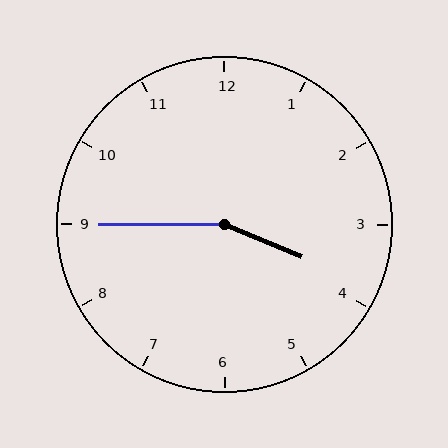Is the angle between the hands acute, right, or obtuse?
It is obtuse.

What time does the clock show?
3:45.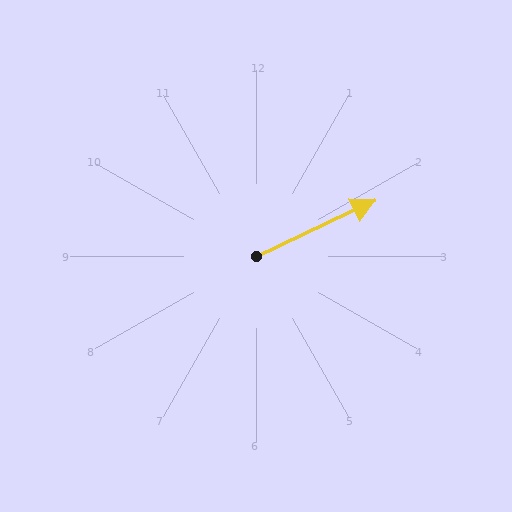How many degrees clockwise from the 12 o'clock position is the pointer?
Approximately 65 degrees.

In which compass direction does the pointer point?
Northeast.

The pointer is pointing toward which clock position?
Roughly 2 o'clock.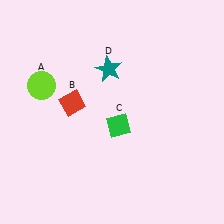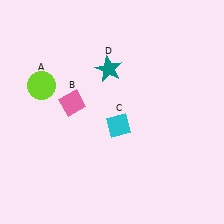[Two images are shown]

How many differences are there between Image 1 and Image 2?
There are 2 differences between the two images.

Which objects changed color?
B changed from red to pink. C changed from green to cyan.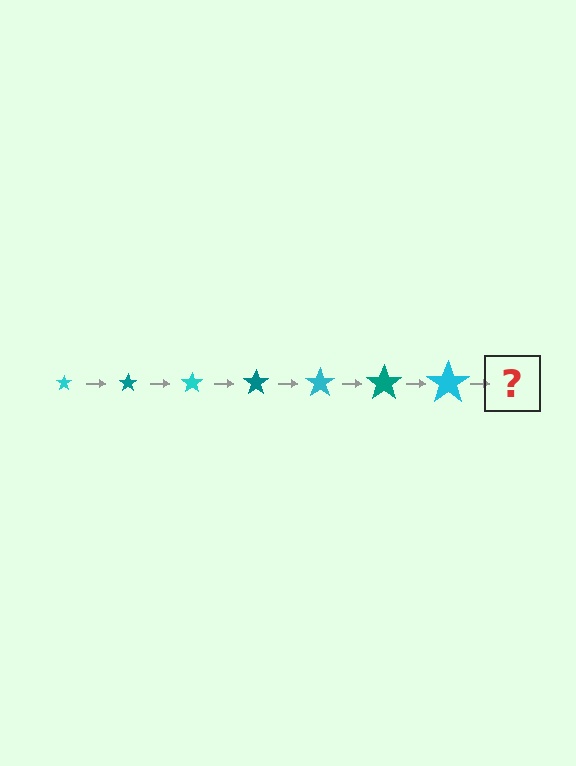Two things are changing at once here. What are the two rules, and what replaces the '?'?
The two rules are that the star grows larger each step and the color cycles through cyan and teal. The '?' should be a teal star, larger than the previous one.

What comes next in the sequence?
The next element should be a teal star, larger than the previous one.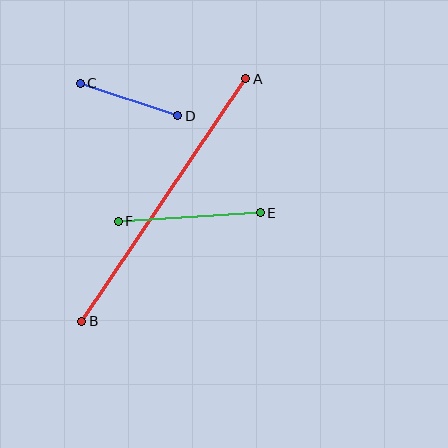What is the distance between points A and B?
The distance is approximately 293 pixels.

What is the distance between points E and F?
The distance is approximately 142 pixels.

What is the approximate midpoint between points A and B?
The midpoint is at approximately (164, 200) pixels.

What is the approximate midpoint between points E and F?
The midpoint is at approximately (189, 217) pixels.